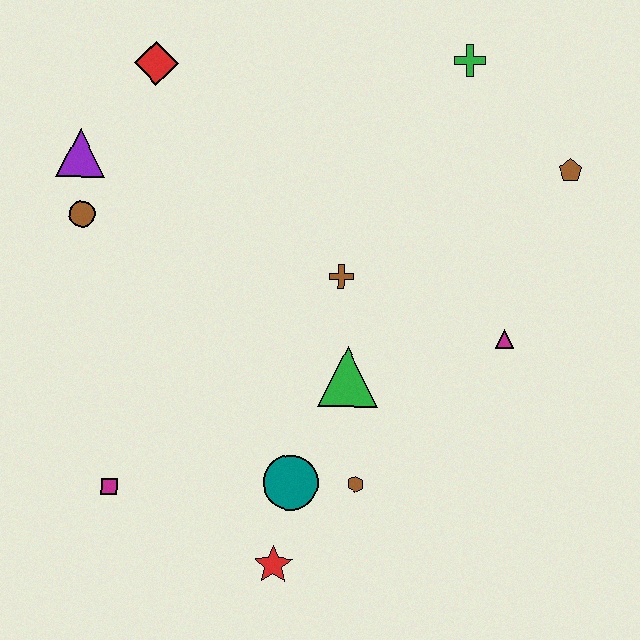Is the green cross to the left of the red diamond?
No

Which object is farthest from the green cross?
The magenta square is farthest from the green cross.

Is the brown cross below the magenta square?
No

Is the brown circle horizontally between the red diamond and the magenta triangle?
No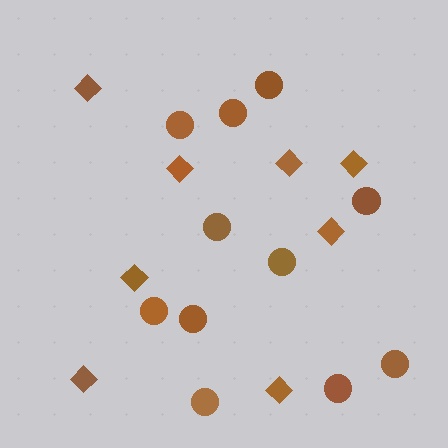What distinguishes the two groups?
There are 2 groups: one group of circles (11) and one group of diamonds (8).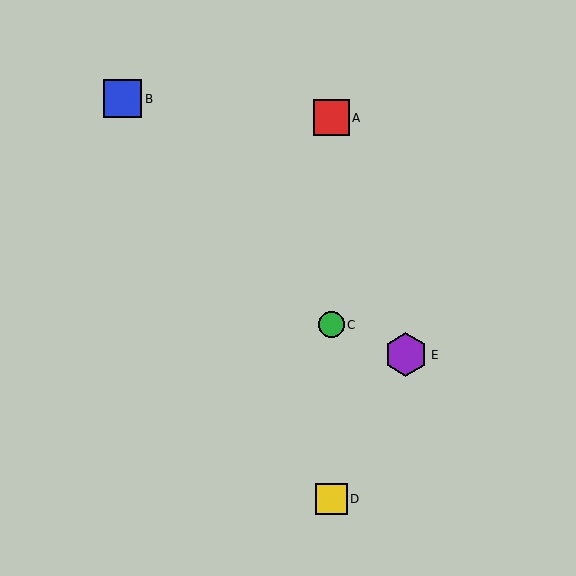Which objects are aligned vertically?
Objects A, C, D are aligned vertically.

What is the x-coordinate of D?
Object D is at x≈331.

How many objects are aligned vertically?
3 objects (A, C, D) are aligned vertically.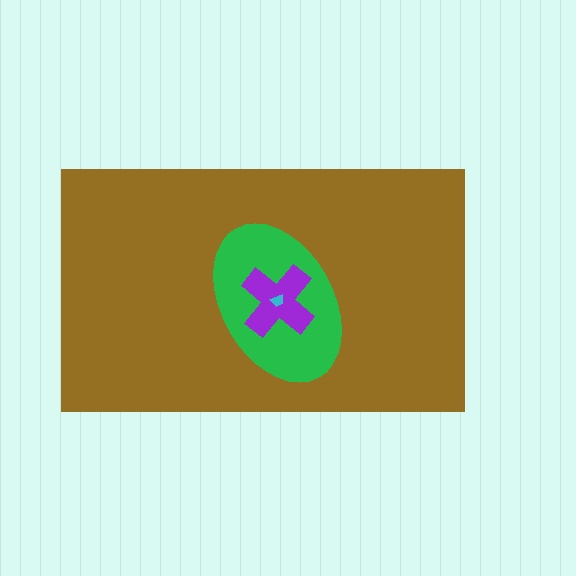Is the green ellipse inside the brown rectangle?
Yes.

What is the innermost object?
The cyan trapezoid.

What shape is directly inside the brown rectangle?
The green ellipse.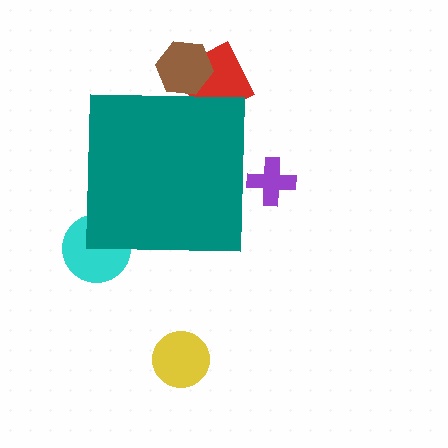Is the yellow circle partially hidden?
No, the yellow circle is fully visible.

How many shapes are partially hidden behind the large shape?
4 shapes are partially hidden.